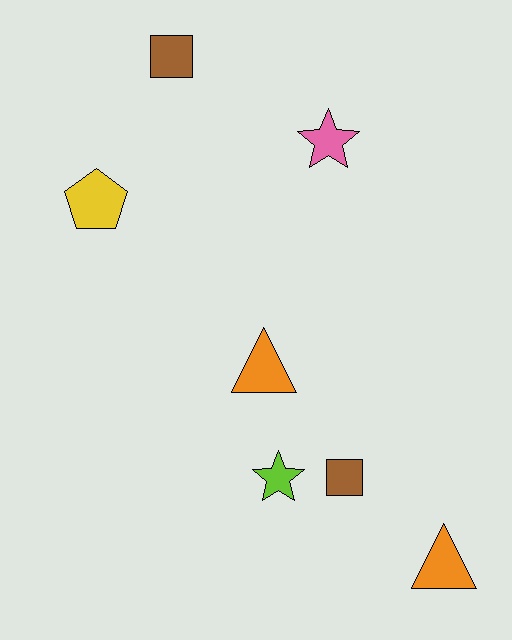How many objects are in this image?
There are 7 objects.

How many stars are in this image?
There are 2 stars.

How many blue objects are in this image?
There are no blue objects.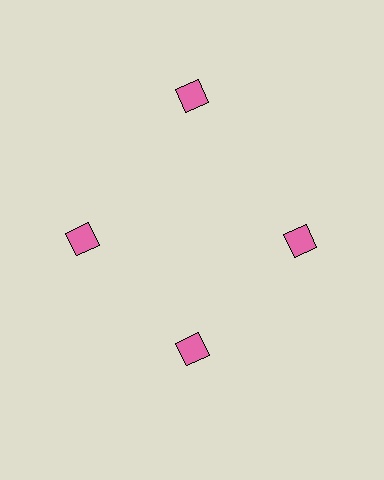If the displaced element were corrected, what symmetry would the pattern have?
It would have 4-fold rotational symmetry — the pattern would map onto itself every 90 degrees.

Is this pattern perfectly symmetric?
No. The 4 pink squares are arranged in a ring, but one element near the 12 o'clock position is pushed outward from the center, breaking the 4-fold rotational symmetry.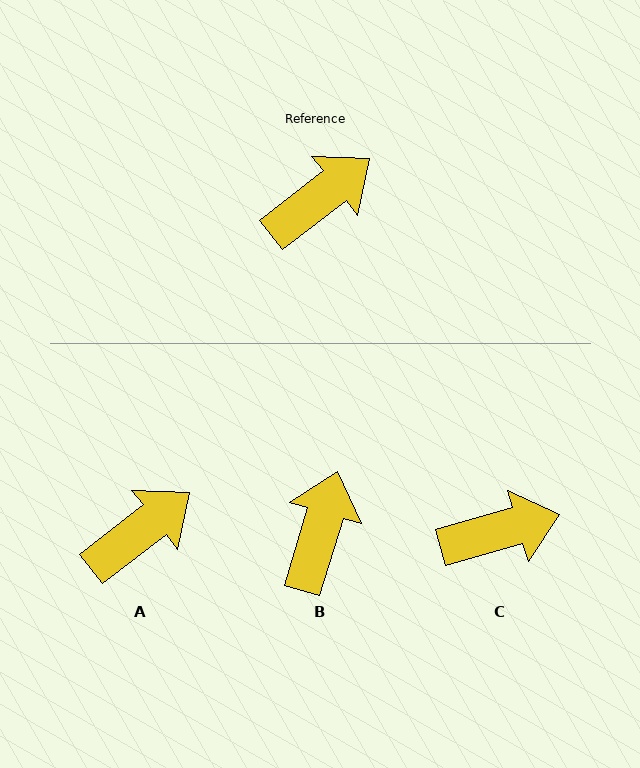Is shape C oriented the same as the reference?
No, it is off by about 22 degrees.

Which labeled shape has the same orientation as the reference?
A.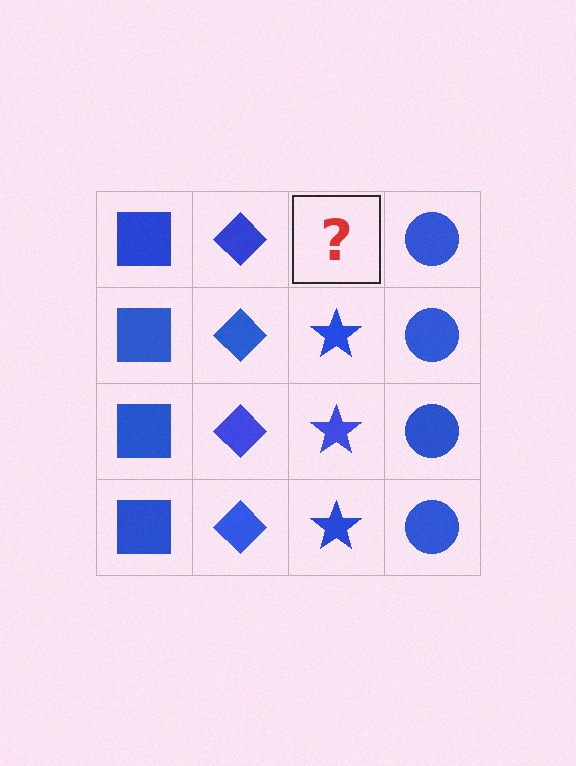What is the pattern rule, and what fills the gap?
The rule is that each column has a consistent shape. The gap should be filled with a blue star.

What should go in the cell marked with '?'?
The missing cell should contain a blue star.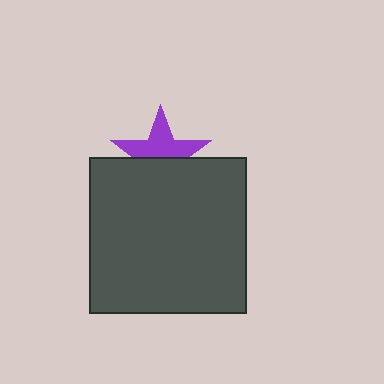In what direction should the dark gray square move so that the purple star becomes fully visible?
The dark gray square should move down. That is the shortest direction to clear the overlap and leave the purple star fully visible.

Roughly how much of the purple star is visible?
About half of it is visible (roughly 56%).